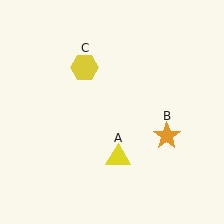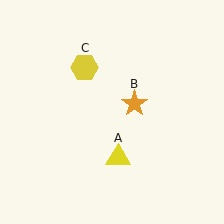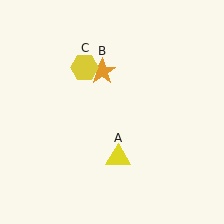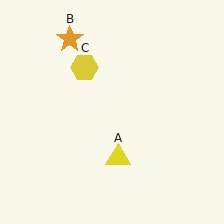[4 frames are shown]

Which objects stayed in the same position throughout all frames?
Yellow triangle (object A) and yellow hexagon (object C) remained stationary.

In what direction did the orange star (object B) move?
The orange star (object B) moved up and to the left.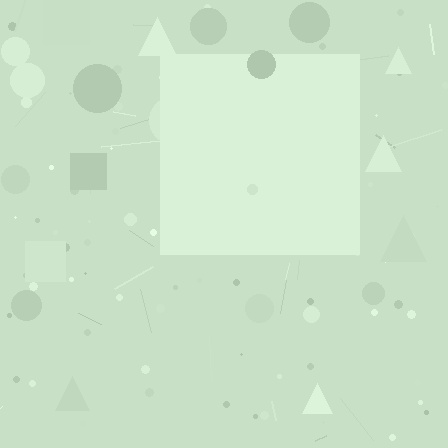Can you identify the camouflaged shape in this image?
The camouflaged shape is a square.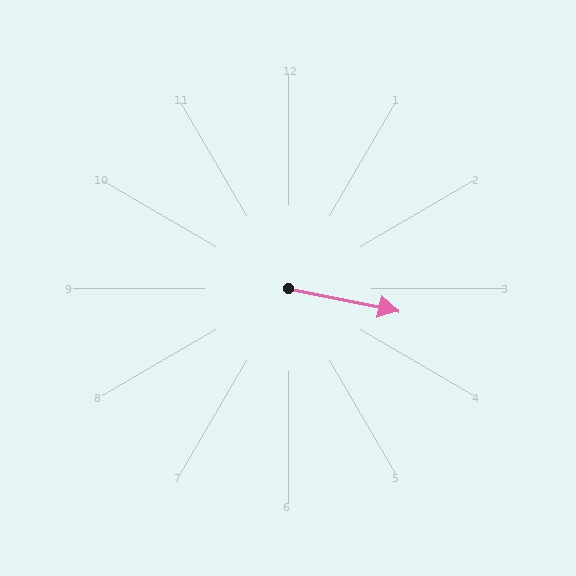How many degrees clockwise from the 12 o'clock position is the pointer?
Approximately 102 degrees.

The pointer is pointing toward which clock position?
Roughly 3 o'clock.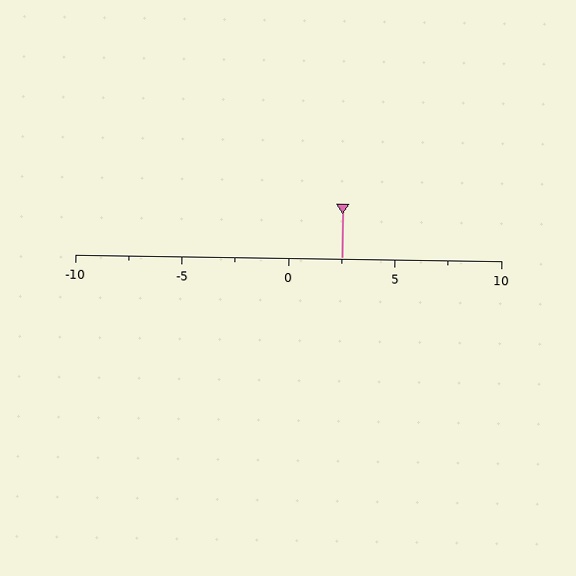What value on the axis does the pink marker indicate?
The marker indicates approximately 2.5.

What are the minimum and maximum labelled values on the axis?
The axis runs from -10 to 10.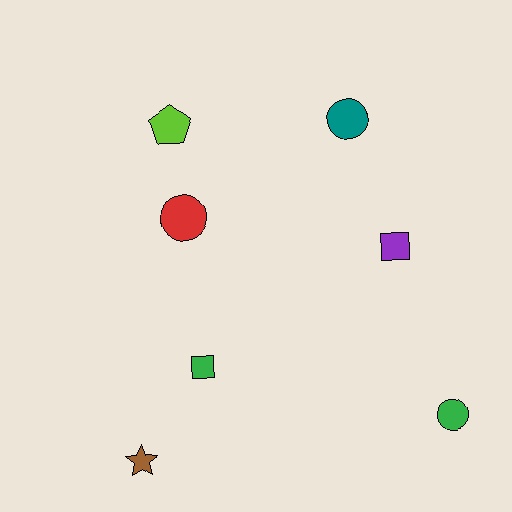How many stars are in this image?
There is 1 star.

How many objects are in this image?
There are 7 objects.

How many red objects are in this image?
There is 1 red object.